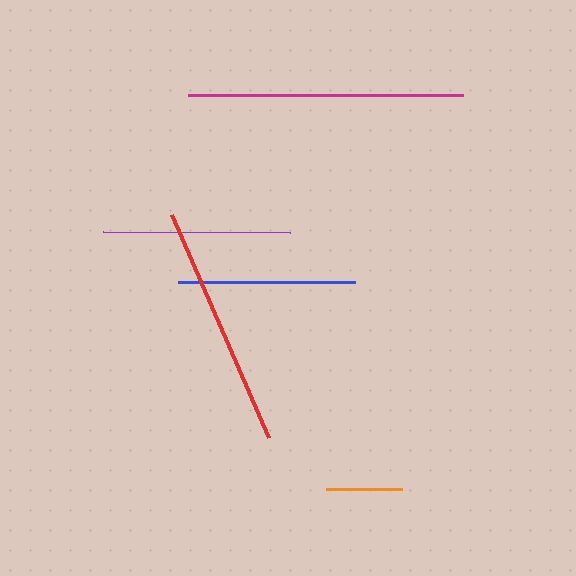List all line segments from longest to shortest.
From longest to shortest: magenta, red, purple, blue, orange.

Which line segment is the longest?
The magenta line is the longest at approximately 275 pixels.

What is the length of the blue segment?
The blue segment is approximately 177 pixels long.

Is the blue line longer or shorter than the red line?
The red line is longer than the blue line.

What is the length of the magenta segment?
The magenta segment is approximately 275 pixels long.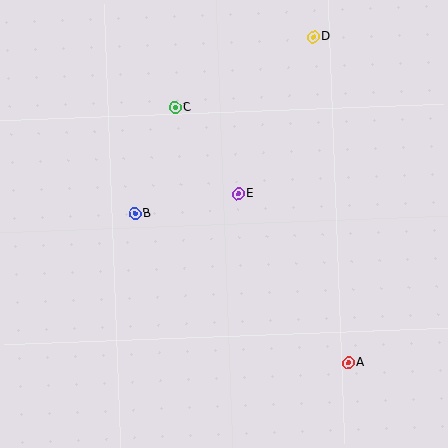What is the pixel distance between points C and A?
The distance between C and A is 309 pixels.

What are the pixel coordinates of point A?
Point A is at (348, 363).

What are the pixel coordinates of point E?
Point E is at (238, 194).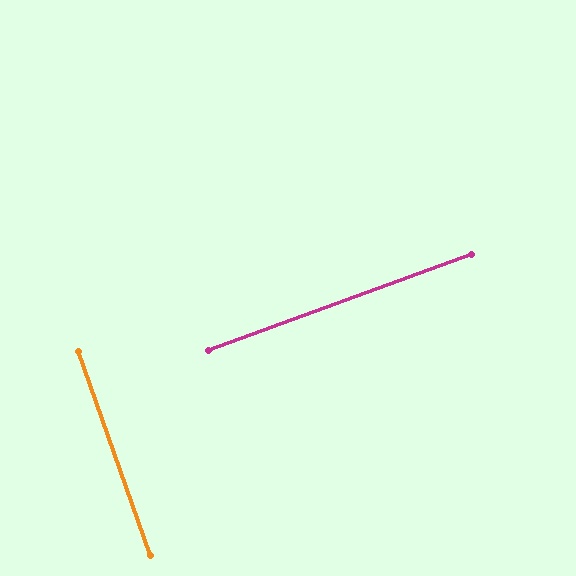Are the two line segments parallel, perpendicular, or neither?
Perpendicular — they meet at approximately 90°.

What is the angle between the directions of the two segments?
Approximately 90 degrees.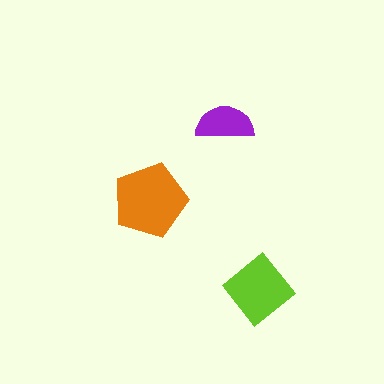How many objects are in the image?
There are 3 objects in the image.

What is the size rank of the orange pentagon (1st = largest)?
1st.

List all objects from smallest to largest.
The purple semicircle, the lime diamond, the orange pentagon.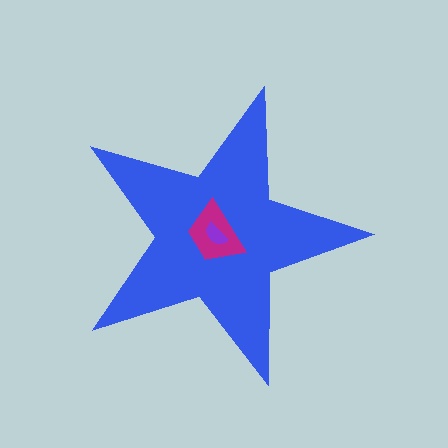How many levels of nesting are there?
3.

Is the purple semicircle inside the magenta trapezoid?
Yes.